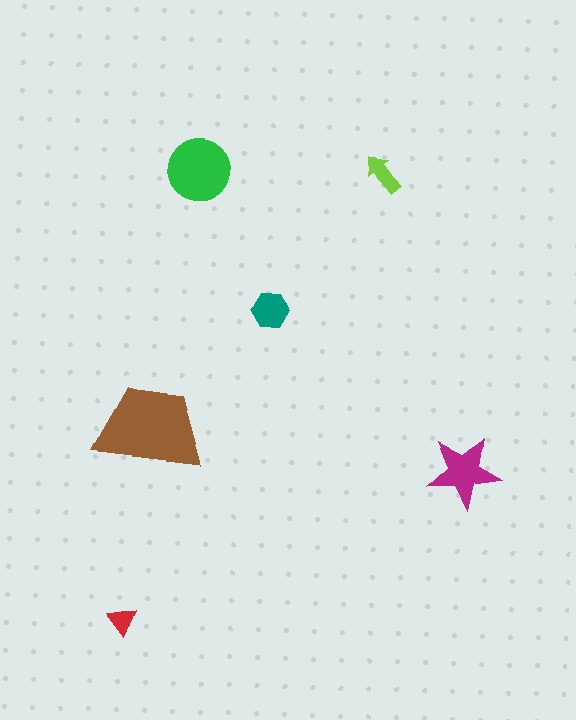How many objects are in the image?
There are 6 objects in the image.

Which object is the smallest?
The red triangle.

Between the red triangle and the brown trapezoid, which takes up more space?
The brown trapezoid.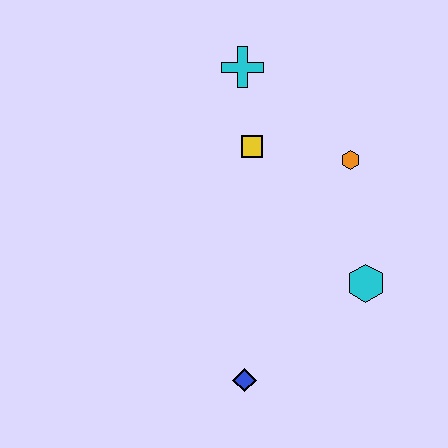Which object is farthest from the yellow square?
The blue diamond is farthest from the yellow square.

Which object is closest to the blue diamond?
The cyan hexagon is closest to the blue diamond.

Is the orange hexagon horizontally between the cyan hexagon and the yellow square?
Yes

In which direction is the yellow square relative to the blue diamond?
The yellow square is above the blue diamond.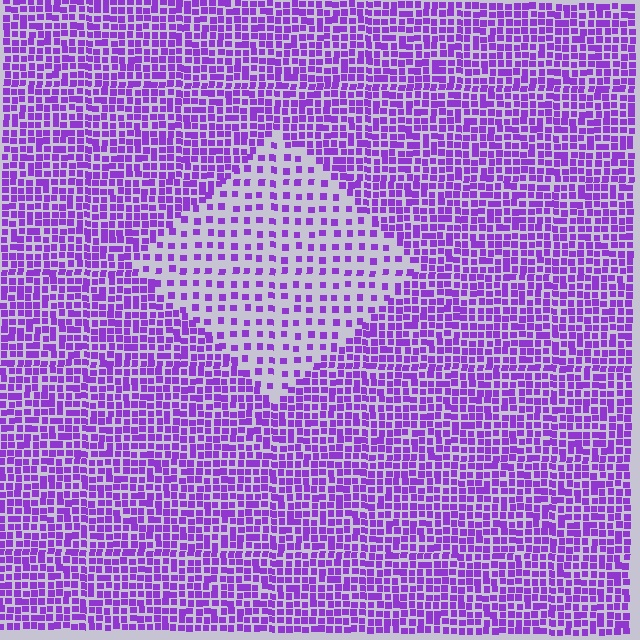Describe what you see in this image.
The image contains small purple elements arranged at two different densities. A diamond-shaped region is visible where the elements are less densely packed than the surrounding area.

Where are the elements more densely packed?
The elements are more densely packed outside the diamond boundary.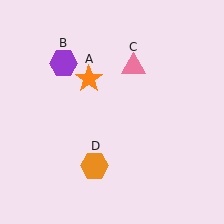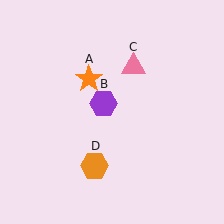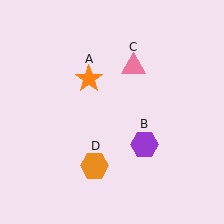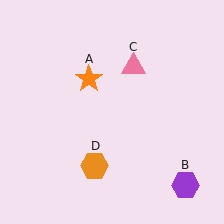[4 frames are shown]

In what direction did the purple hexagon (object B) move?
The purple hexagon (object B) moved down and to the right.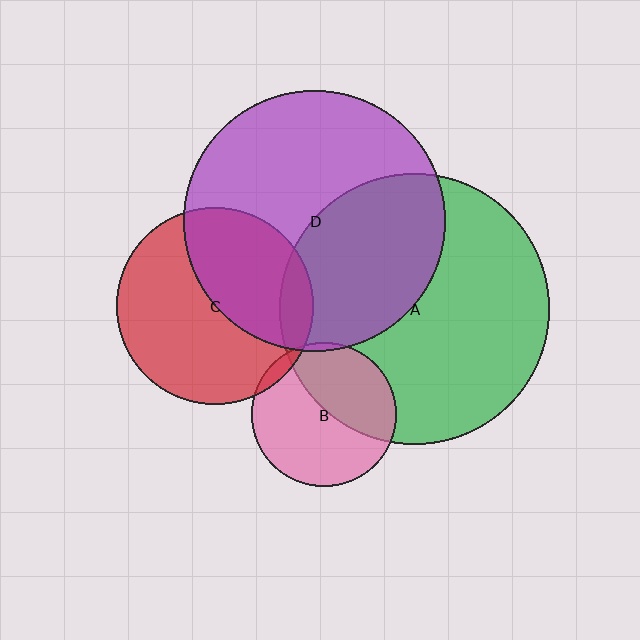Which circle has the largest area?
Circle A (green).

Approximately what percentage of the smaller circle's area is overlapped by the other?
Approximately 40%.